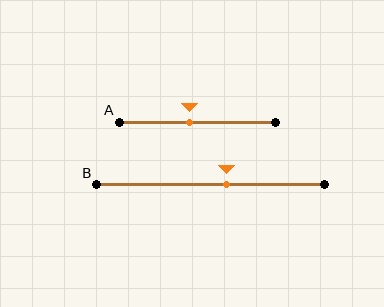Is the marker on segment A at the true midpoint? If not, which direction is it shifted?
No, the marker on segment A is shifted to the left by about 5% of the segment length.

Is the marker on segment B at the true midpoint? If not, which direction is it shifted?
No, the marker on segment B is shifted to the right by about 7% of the segment length.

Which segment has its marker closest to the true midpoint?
Segment A has its marker closest to the true midpoint.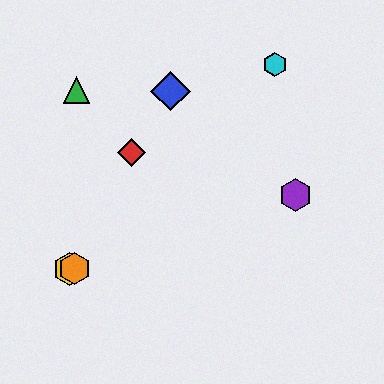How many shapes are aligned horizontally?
2 shapes (the yellow hexagon, the orange hexagon) are aligned horizontally.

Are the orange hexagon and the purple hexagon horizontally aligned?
No, the orange hexagon is at y≈269 and the purple hexagon is at y≈195.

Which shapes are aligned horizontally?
The yellow hexagon, the orange hexagon are aligned horizontally.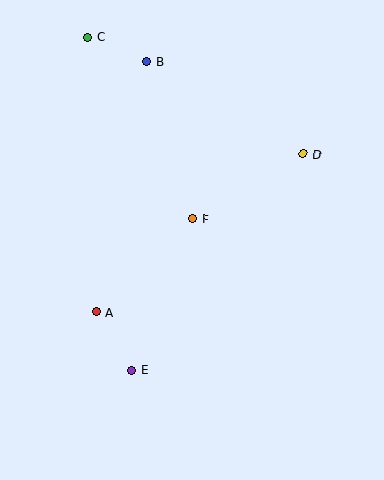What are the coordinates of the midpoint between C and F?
The midpoint between C and F is at (140, 128).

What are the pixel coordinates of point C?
Point C is at (88, 37).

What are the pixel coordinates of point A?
Point A is at (96, 312).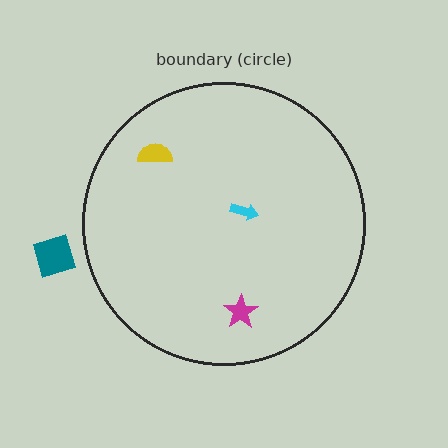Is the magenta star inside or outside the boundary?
Inside.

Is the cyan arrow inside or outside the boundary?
Inside.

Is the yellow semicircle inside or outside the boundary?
Inside.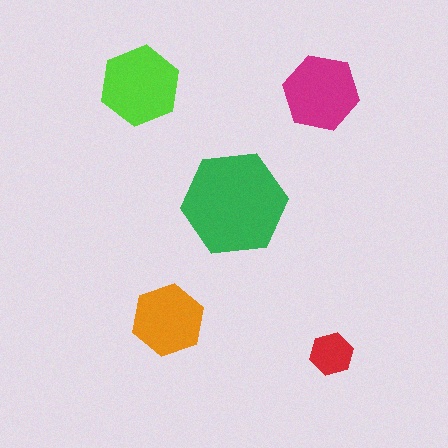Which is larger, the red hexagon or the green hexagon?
The green one.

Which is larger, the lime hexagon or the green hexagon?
The green one.